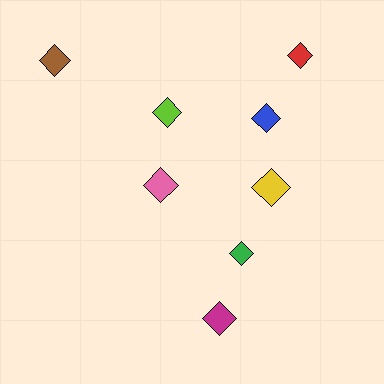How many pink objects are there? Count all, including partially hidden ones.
There is 1 pink object.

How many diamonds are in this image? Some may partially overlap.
There are 8 diamonds.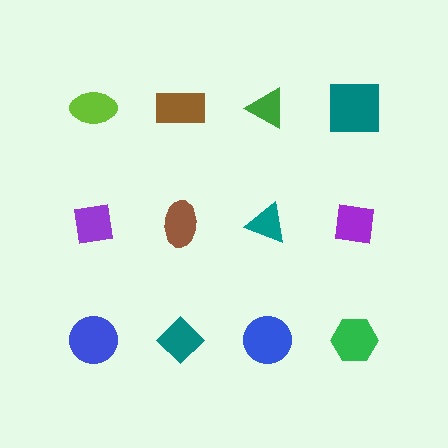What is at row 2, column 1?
A purple square.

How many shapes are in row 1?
4 shapes.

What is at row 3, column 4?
A green hexagon.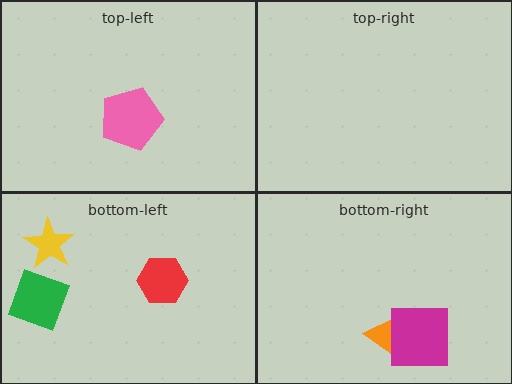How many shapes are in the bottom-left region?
3.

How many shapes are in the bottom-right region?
2.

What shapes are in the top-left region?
The pink pentagon.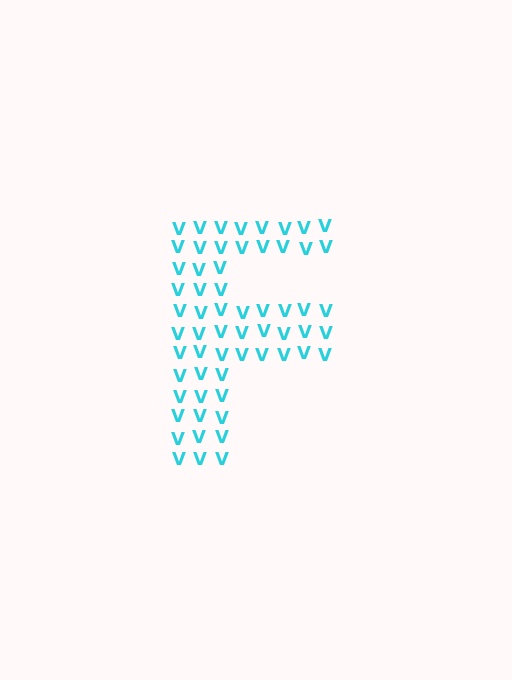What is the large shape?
The large shape is the letter F.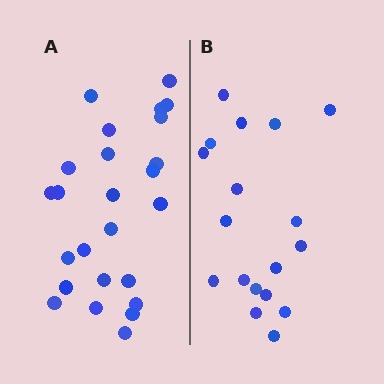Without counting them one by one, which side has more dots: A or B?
Region A (the left region) has more dots.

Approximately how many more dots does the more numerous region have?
Region A has roughly 8 or so more dots than region B.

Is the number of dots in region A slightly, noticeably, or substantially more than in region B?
Region A has noticeably more, but not dramatically so. The ratio is roughly 1.4 to 1.